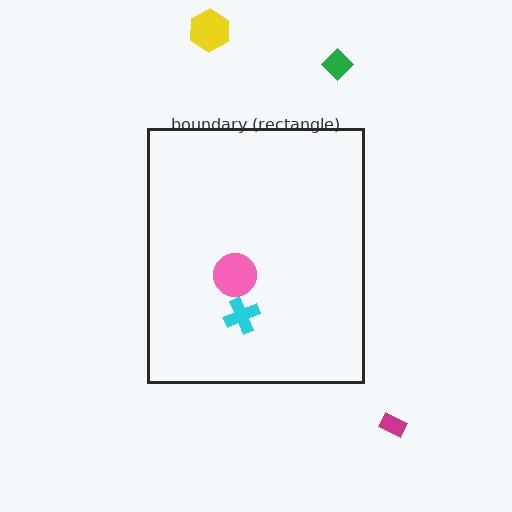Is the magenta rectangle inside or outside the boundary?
Outside.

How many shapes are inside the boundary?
2 inside, 3 outside.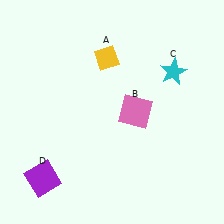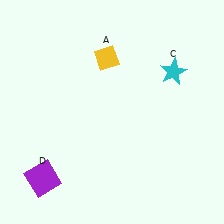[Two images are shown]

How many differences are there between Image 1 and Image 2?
There is 1 difference between the two images.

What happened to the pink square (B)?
The pink square (B) was removed in Image 2. It was in the top-right area of Image 1.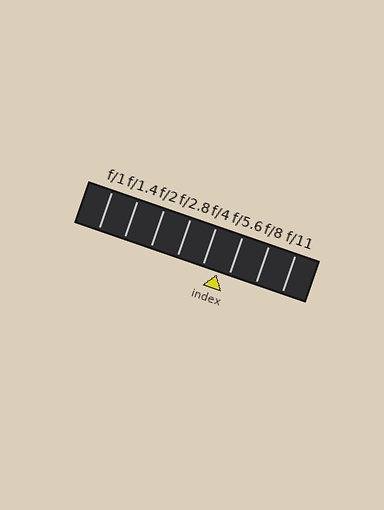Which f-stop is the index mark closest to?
The index mark is closest to f/5.6.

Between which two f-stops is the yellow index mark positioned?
The index mark is between f/4 and f/5.6.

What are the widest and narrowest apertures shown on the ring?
The widest aperture shown is f/1 and the narrowest is f/11.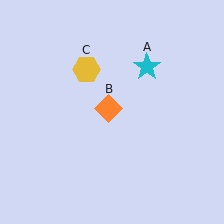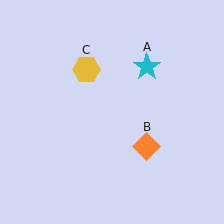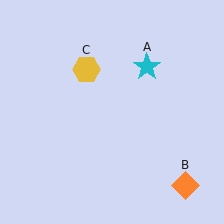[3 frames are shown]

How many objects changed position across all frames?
1 object changed position: orange diamond (object B).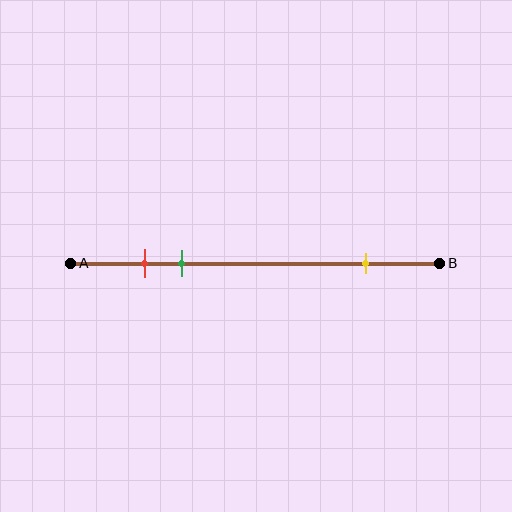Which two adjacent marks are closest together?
The red and green marks are the closest adjacent pair.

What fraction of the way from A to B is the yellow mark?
The yellow mark is approximately 80% (0.8) of the way from A to B.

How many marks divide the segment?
There are 3 marks dividing the segment.